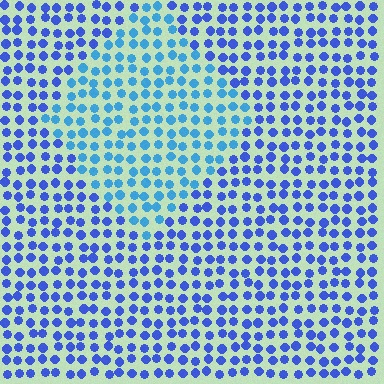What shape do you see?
I see a diamond.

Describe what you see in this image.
The image is filled with small blue elements in a uniform arrangement. A diamond-shaped region is visible where the elements are tinted to a slightly different hue, forming a subtle color boundary.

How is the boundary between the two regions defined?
The boundary is defined purely by a slight shift in hue (about 29 degrees). Spacing, size, and orientation are identical on both sides.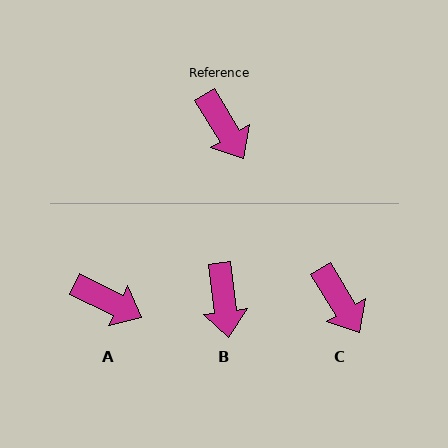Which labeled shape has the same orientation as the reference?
C.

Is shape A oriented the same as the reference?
No, it is off by about 33 degrees.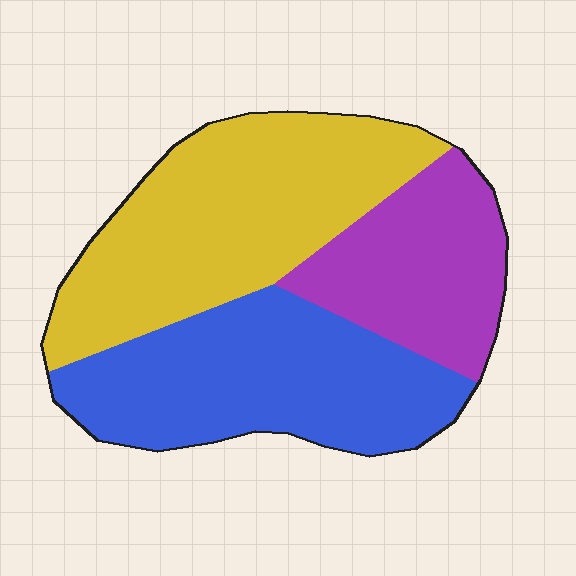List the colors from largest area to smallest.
From largest to smallest: yellow, blue, purple.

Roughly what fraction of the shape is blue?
Blue takes up about three eighths (3/8) of the shape.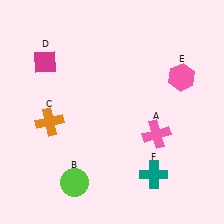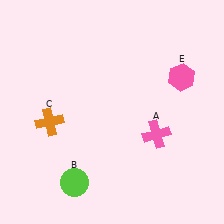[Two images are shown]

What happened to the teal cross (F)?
The teal cross (F) was removed in Image 2. It was in the bottom-right area of Image 1.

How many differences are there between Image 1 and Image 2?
There are 2 differences between the two images.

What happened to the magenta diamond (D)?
The magenta diamond (D) was removed in Image 2. It was in the top-left area of Image 1.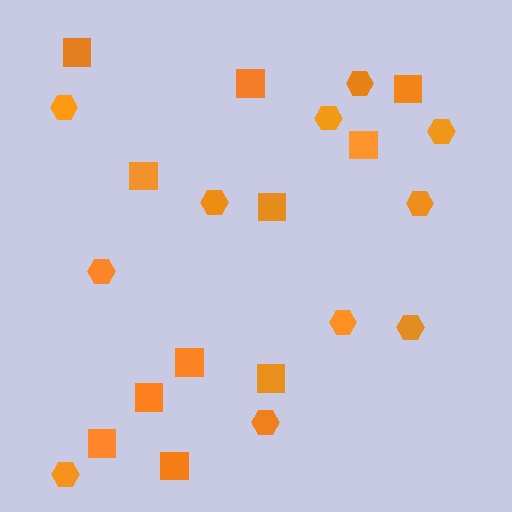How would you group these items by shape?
There are 2 groups: one group of hexagons (11) and one group of squares (11).